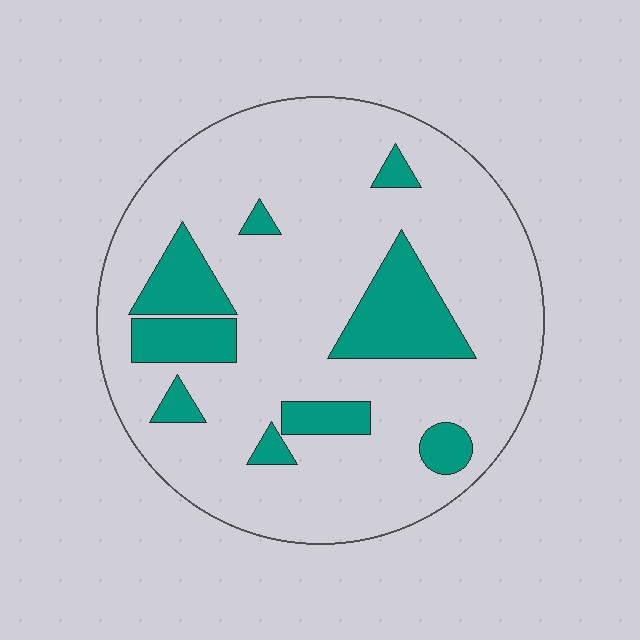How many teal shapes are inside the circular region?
9.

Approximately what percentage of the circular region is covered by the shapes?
Approximately 20%.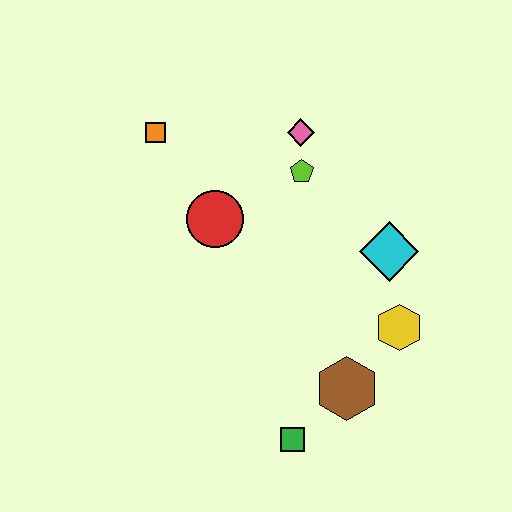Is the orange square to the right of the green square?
No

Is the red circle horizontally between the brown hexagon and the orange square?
Yes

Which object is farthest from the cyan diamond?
The orange square is farthest from the cyan diamond.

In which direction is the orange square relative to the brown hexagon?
The orange square is above the brown hexagon.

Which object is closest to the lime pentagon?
The pink diamond is closest to the lime pentagon.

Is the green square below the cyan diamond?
Yes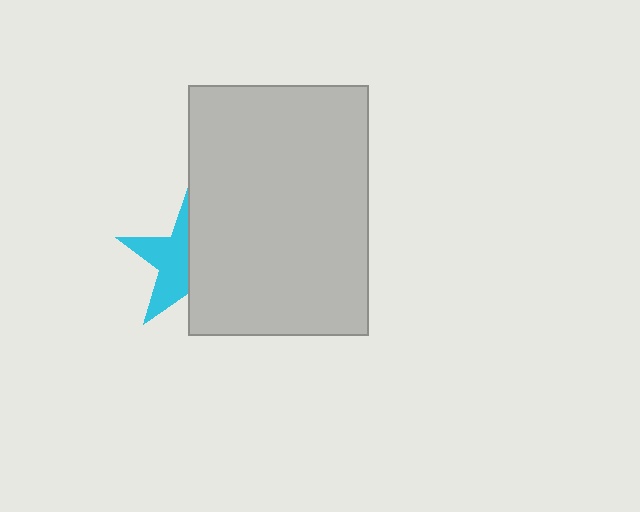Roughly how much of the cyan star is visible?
About half of it is visible (roughly 47%).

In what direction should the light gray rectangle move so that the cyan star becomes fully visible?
The light gray rectangle should move right. That is the shortest direction to clear the overlap and leave the cyan star fully visible.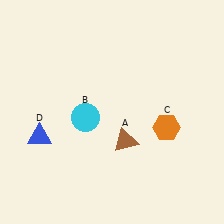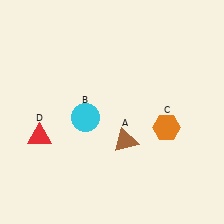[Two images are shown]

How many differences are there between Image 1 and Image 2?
There is 1 difference between the two images.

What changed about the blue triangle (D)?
In Image 1, D is blue. In Image 2, it changed to red.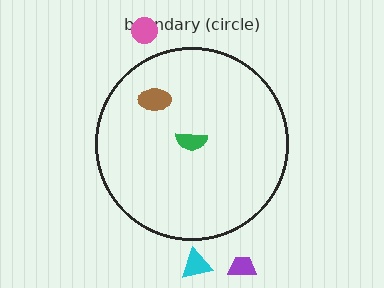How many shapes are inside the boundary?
2 inside, 3 outside.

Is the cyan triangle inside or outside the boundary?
Outside.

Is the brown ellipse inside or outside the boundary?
Inside.